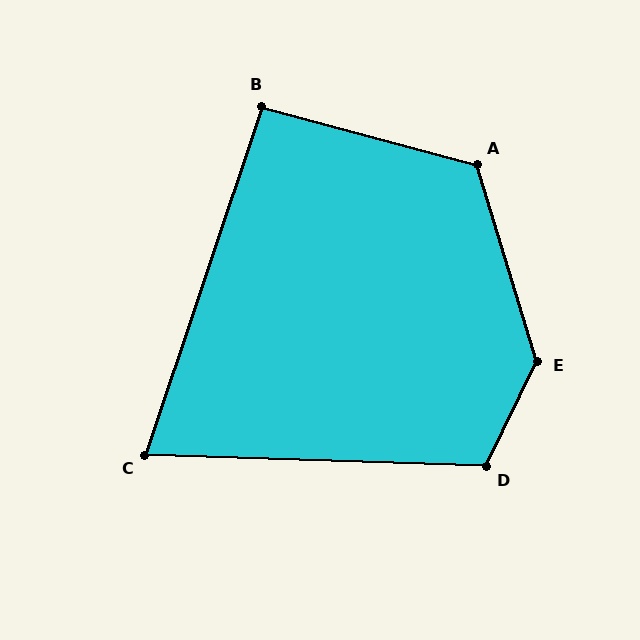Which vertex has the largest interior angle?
E, at approximately 137 degrees.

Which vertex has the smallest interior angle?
C, at approximately 73 degrees.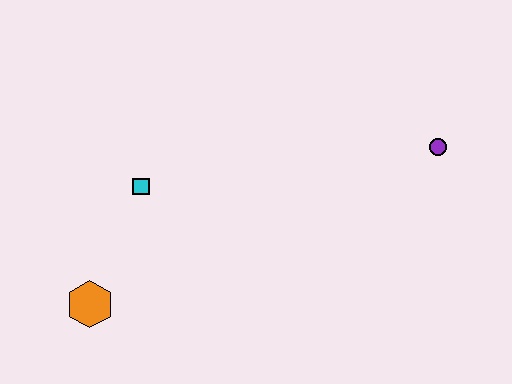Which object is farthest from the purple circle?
The orange hexagon is farthest from the purple circle.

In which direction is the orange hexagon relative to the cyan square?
The orange hexagon is below the cyan square.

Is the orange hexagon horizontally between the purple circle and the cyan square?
No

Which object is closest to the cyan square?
The orange hexagon is closest to the cyan square.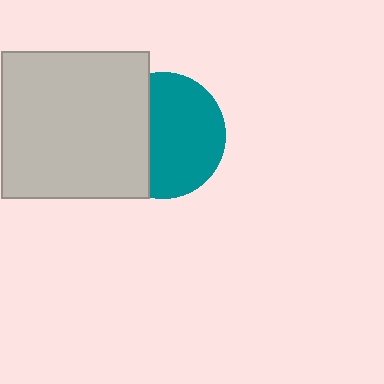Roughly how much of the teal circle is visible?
About half of it is visible (roughly 64%).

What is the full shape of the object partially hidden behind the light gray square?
The partially hidden object is a teal circle.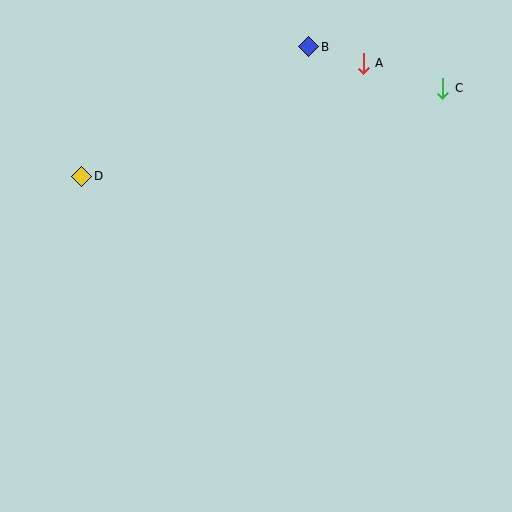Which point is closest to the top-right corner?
Point C is closest to the top-right corner.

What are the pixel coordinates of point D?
Point D is at (82, 176).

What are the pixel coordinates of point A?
Point A is at (363, 63).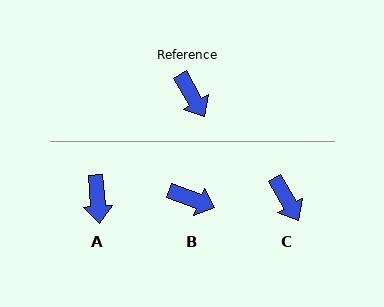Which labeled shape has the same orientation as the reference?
C.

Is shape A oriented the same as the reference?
No, it is off by about 26 degrees.